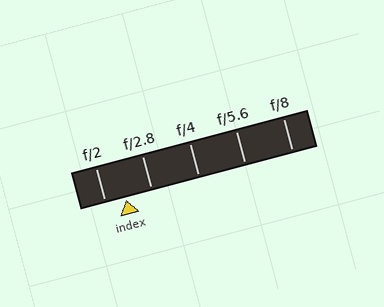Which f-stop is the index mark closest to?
The index mark is closest to f/2.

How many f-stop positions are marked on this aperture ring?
There are 5 f-stop positions marked.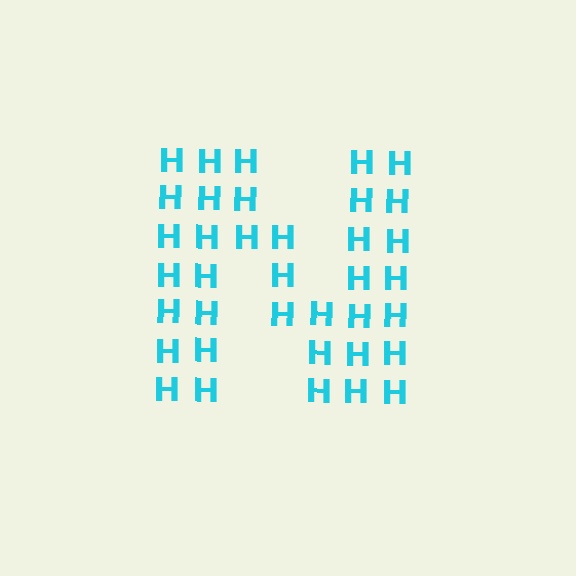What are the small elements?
The small elements are letter H's.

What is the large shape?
The large shape is the letter N.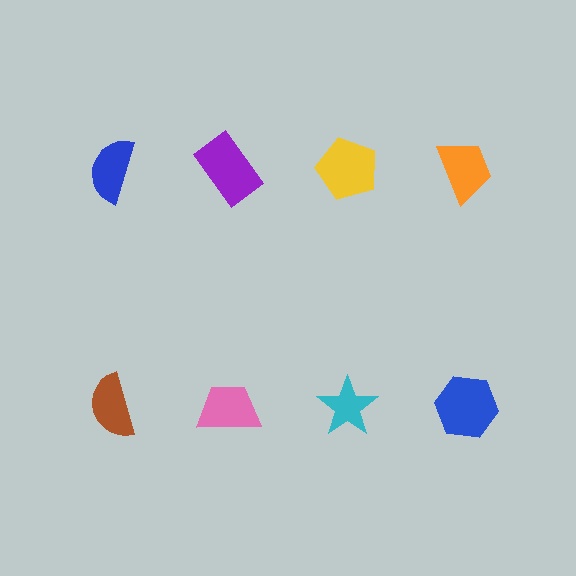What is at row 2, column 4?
A blue hexagon.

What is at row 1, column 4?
An orange trapezoid.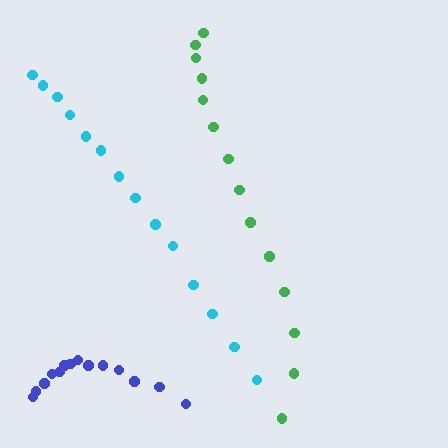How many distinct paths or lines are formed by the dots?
There are 3 distinct paths.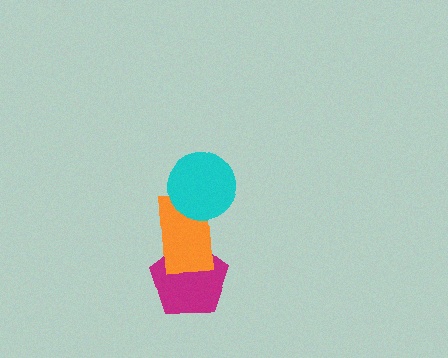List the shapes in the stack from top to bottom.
From top to bottom: the cyan circle, the orange rectangle, the magenta pentagon.